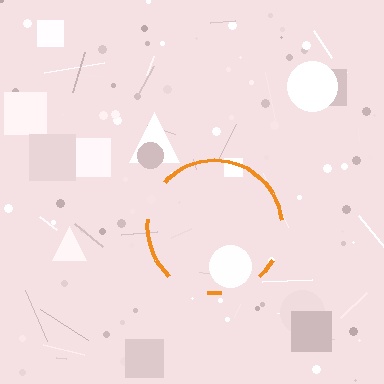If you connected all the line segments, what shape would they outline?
They would outline a circle.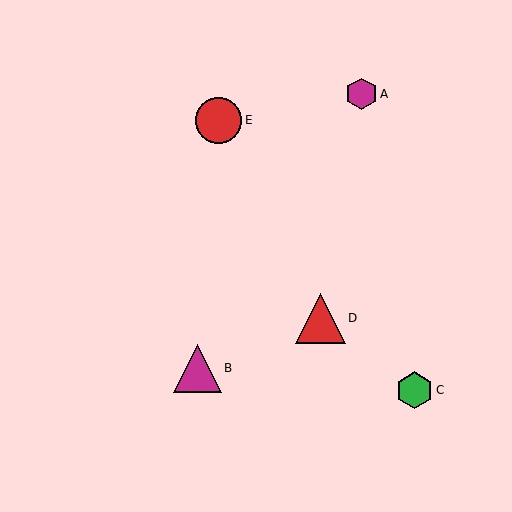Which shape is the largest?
The red triangle (labeled D) is the largest.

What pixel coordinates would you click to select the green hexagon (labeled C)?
Click at (415, 390) to select the green hexagon C.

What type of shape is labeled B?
Shape B is a magenta triangle.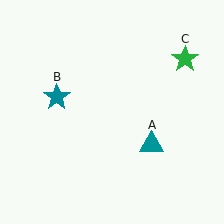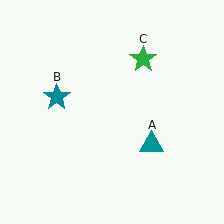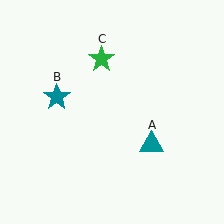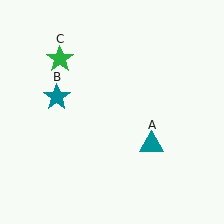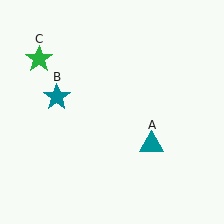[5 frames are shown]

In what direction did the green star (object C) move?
The green star (object C) moved left.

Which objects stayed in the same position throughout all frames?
Teal triangle (object A) and teal star (object B) remained stationary.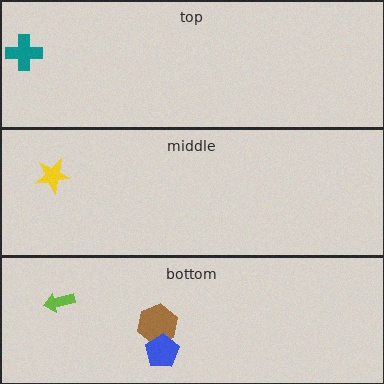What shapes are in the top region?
The teal cross.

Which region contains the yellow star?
The middle region.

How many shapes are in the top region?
1.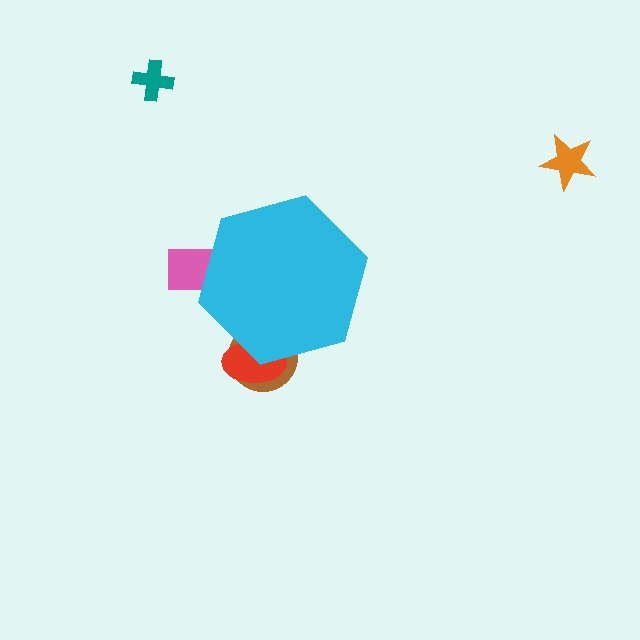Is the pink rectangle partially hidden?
Yes, the pink rectangle is partially hidden behind the cyan hexagon.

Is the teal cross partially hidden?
No, the teal cross is fully visible.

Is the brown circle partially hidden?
Yes, the brown circle is partially hidden behind the cyan hexagon.